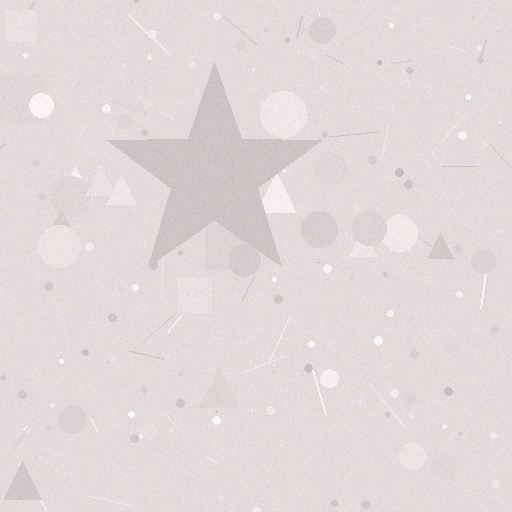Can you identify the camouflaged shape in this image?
The camouflaged shape is a star.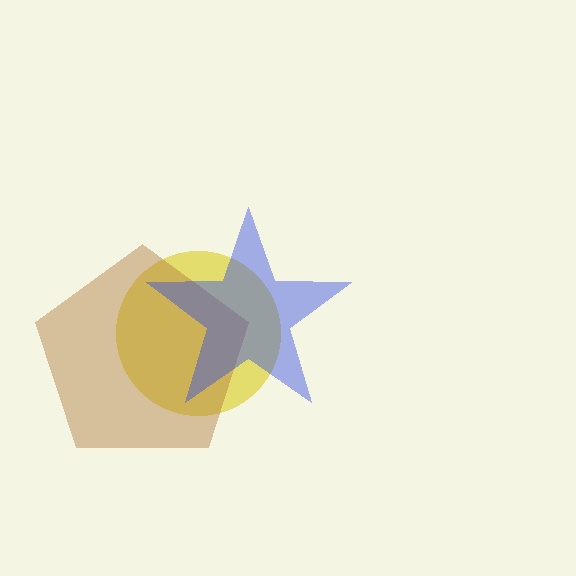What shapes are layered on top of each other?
The layered shapes are: a yellow circle, a brown pentagon, a blue star.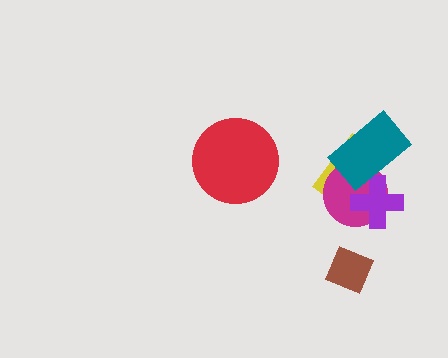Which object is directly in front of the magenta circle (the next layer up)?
The purple cross is directly in front of the magenta circle.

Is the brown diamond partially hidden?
No, no other shape covers it.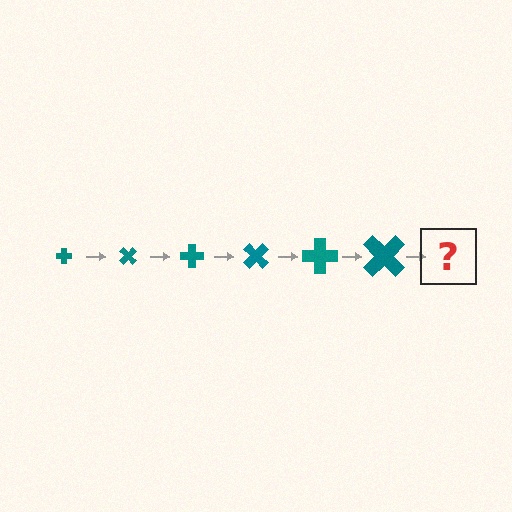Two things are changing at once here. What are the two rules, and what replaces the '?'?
The two rules are that the cross grows larger each step and it rotates 45 degrees each step. The '?' should be a cross, larger than the previous one and rotated 270 degrees from the start.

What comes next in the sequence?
The next element should be a cross, larger than the previous one and rotated 270 degrees from the start.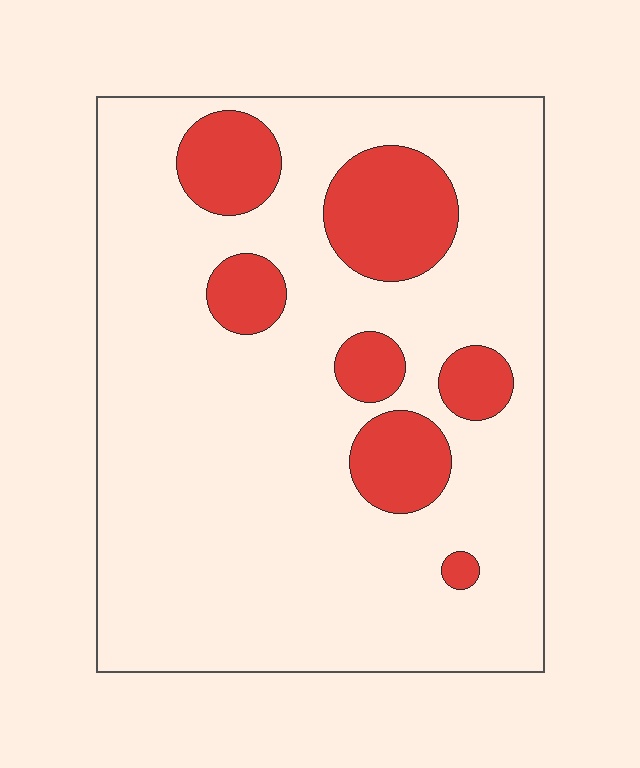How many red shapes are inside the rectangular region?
7.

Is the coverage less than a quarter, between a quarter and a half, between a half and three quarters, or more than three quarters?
Less than a quarter.